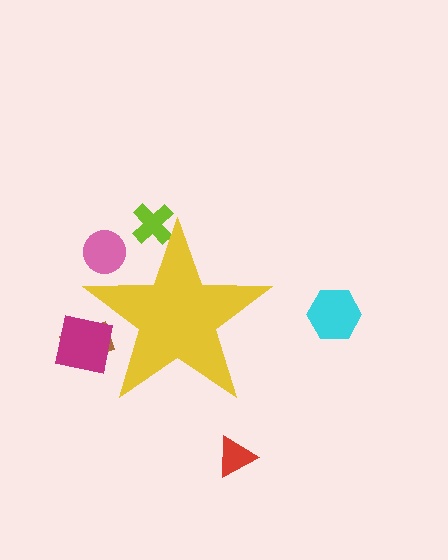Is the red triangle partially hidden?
No, the red triangle is fully visible.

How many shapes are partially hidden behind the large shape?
4 shapes are partially hidden.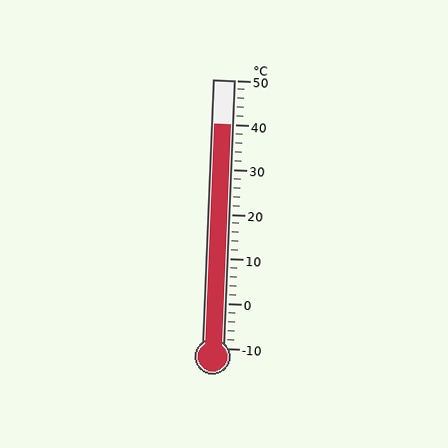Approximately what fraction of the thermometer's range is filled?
The thermometer is filled to approximately 85% of its range.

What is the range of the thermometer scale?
The thermometer scale ranges from -10°C to 50°C.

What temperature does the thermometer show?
The thermometer shows approximately 40°C.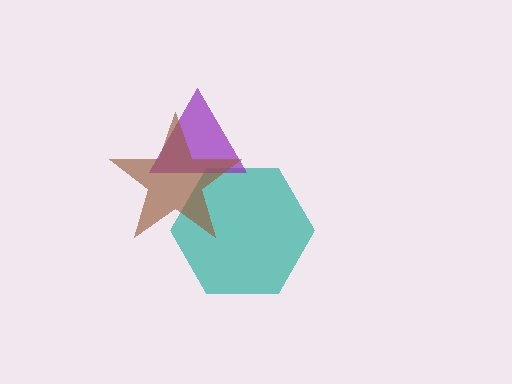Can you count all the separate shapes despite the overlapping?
Yes, there are 3 separate shapes.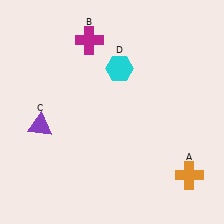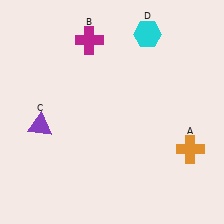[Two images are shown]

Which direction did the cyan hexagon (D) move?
The cyan hexagon (D) moved up.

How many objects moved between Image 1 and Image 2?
2 objects moved between the two images.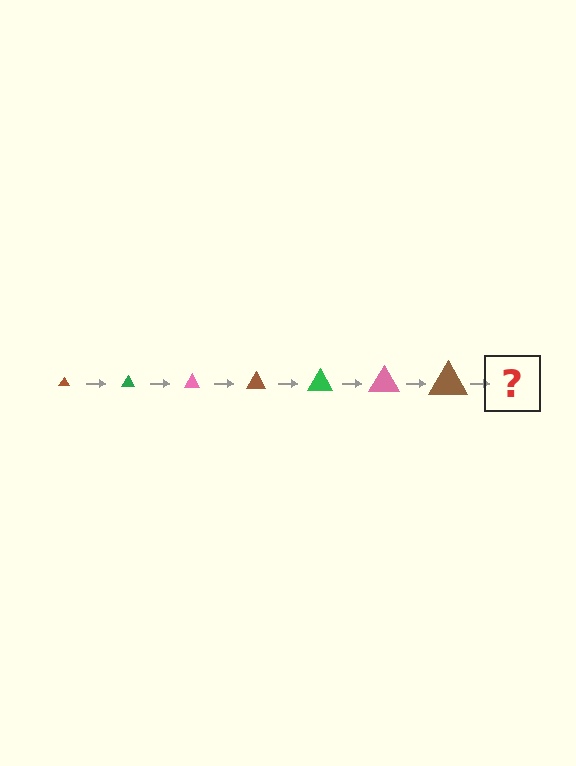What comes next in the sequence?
The next element should be a green triangle, larger than the previous one.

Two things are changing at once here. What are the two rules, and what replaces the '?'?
The two rules are that the triangle grows larger each step and the color cycles through brown, green, and pink. The '?' should be a green triangle, larger than the previous one.